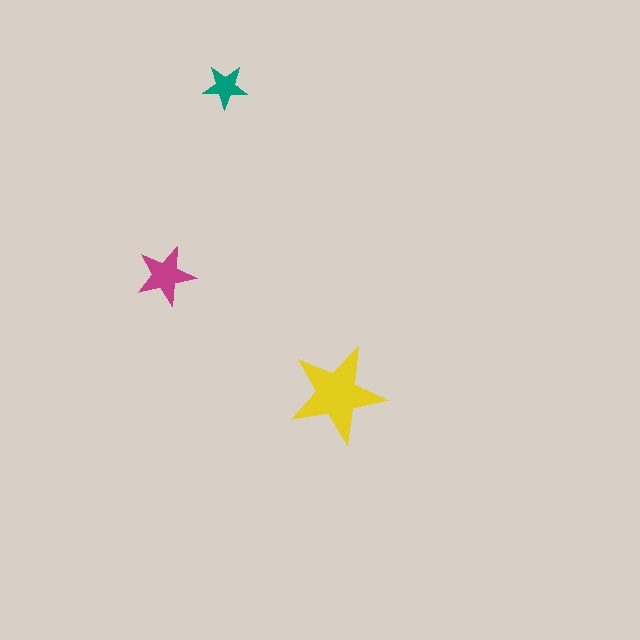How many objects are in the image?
There are 3 objects in the image.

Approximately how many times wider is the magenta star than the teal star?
About 1.5 times wider.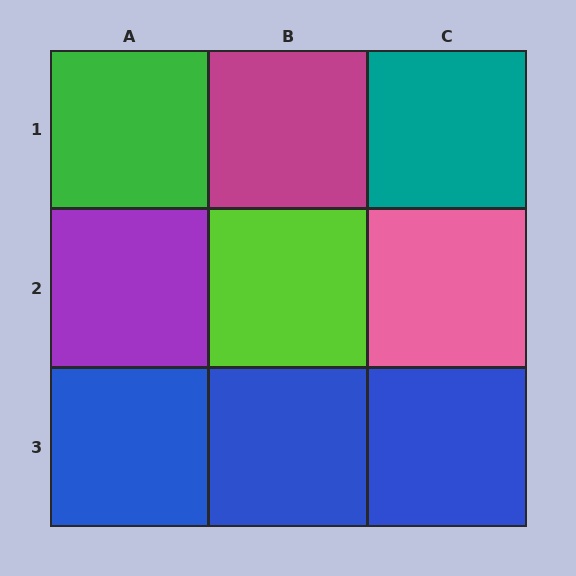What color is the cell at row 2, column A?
Purple.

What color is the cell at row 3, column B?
Blue.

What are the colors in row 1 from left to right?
Green, magenta, teal.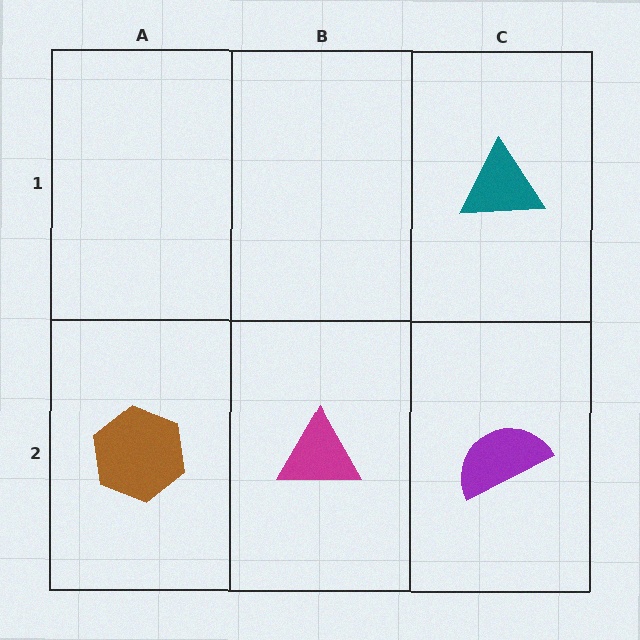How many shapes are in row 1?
1 shape.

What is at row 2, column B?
A magenta triangle.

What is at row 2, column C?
A purple semicircle.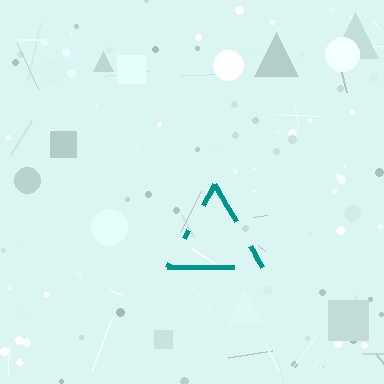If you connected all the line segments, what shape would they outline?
They would outline a triangle.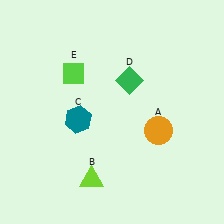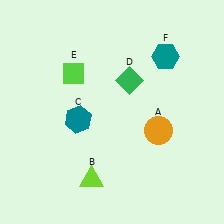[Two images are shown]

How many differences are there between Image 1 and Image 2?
There is 1 difference between the two images.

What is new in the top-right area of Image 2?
A teal hexagon (F) was added in the top-right area of Image 2.